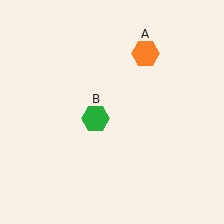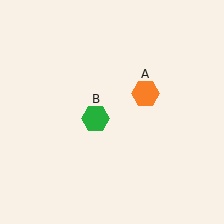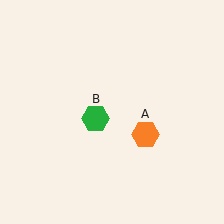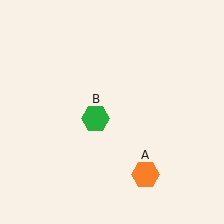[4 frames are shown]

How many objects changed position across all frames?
1 object changed position: orange hexagon (object A).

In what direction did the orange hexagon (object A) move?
The orange hexagon (object A) moved down.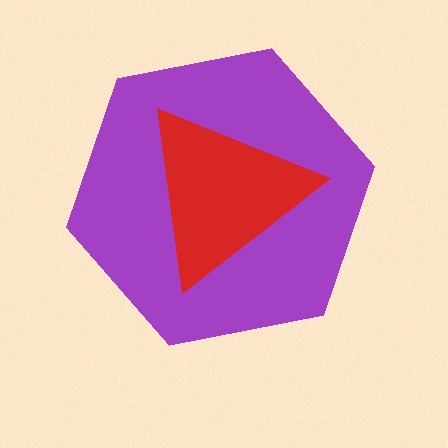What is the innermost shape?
The red triangle.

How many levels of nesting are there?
2.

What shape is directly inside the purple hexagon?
The red triangle.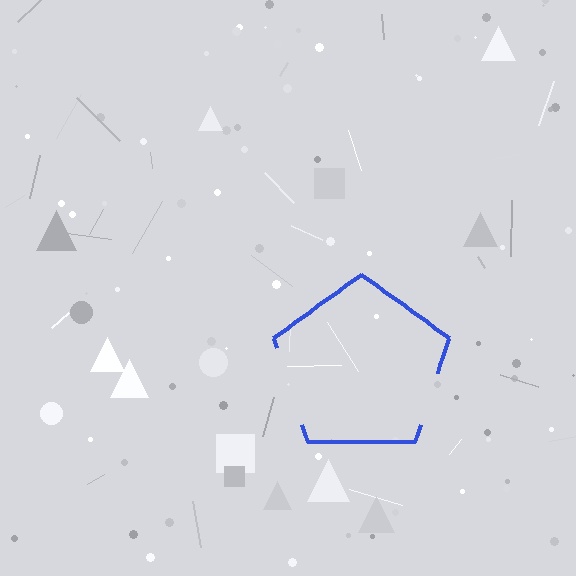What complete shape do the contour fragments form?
The contour fragments form a pentagon.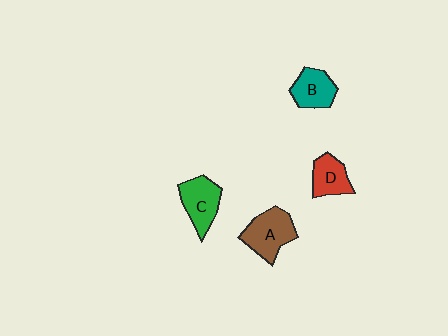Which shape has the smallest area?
Shape D (red).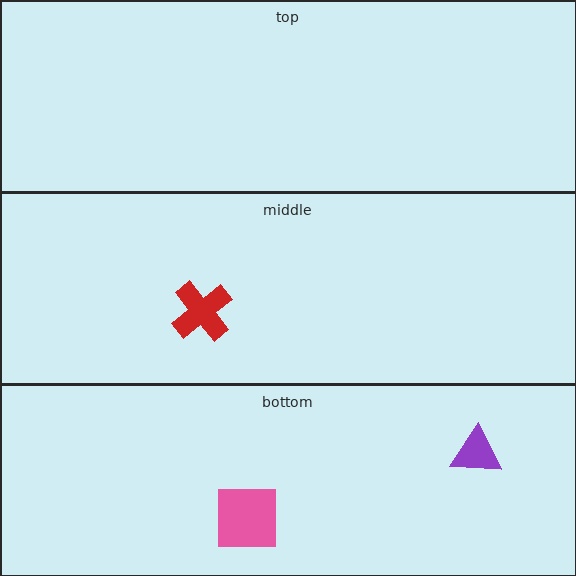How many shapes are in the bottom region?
2.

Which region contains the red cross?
The middle region.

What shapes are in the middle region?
The red cross.